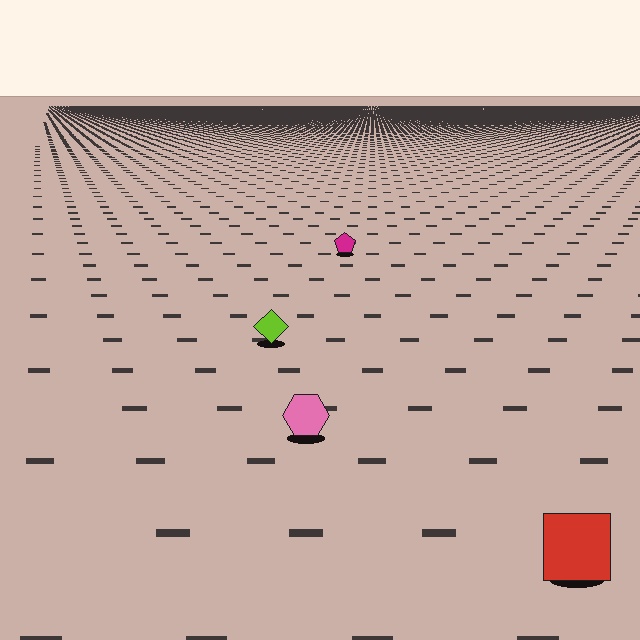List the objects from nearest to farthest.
From nearest to farthest: the red square, the pink hexagon, the lime diamond, the magenta pentagon.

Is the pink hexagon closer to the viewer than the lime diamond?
Yes. The pink hexagon is closer — you can tell from the texture gradient: the ground texture is coarser near it.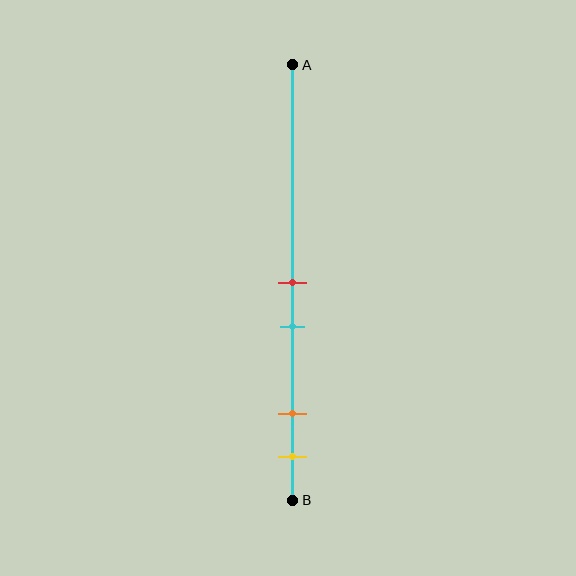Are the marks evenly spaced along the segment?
No, the marks are not evenly spaced.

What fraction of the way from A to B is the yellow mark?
The yellow mark is approximately 90% (0.9) of the way from A to B.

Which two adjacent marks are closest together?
The red and cyan marks are the closest adjacent pair.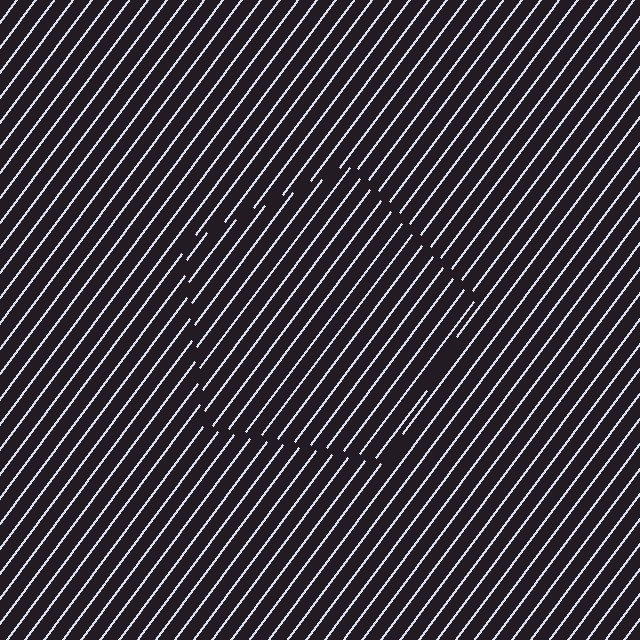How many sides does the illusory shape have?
5 sides — the line-ends trace a pentagon.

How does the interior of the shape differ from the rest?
The interior of the shape contains the same grating, shifted by half a period — the contour is defined by the phase discontinuity where line-ends from the inner and outer gratings abut.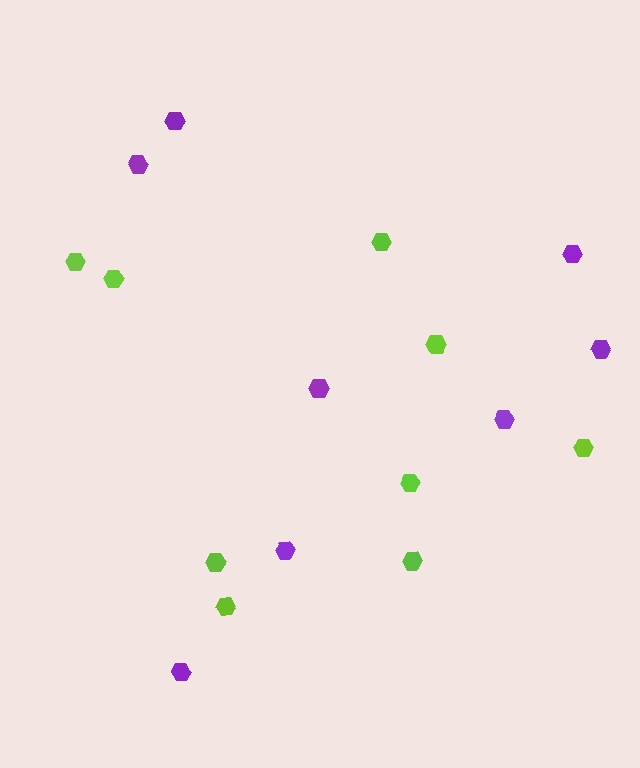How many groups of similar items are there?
There are 2 groups: one group of purple hexagons (8) and one group of lime hexagons (9).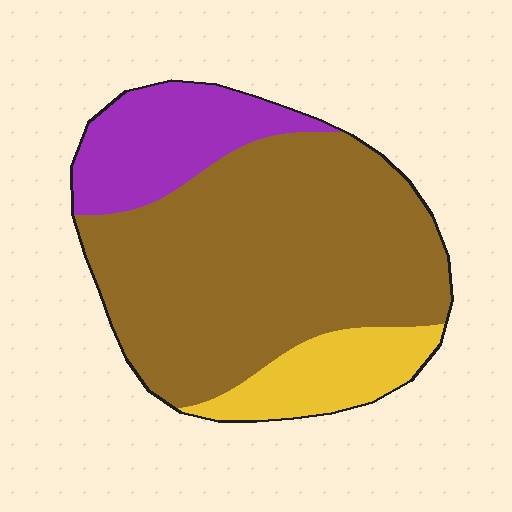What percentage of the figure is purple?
Purple covers about 20% of the figure.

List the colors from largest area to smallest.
From largest to smallest: brown, purple, yellow.